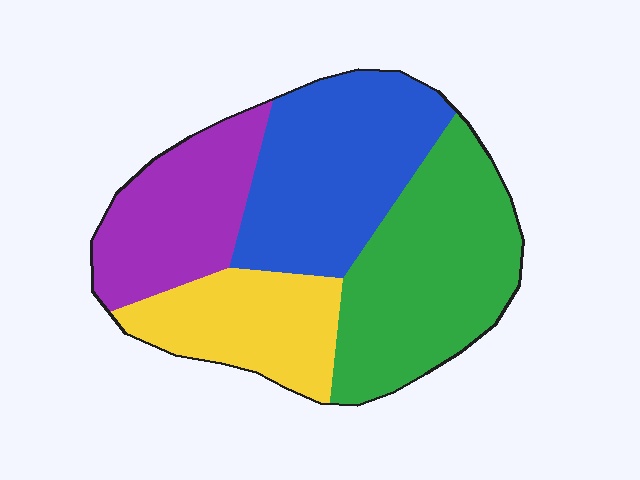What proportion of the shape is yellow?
Yellow takes up less than a quarter of the shape.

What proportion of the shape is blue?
Blue takes up between a quarter and a half of the shape.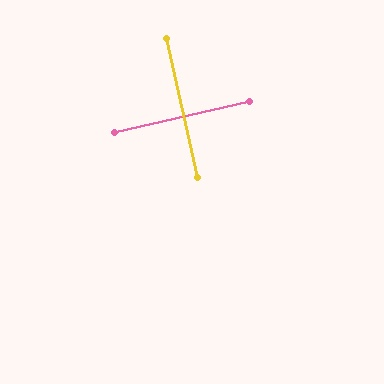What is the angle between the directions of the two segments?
Approximately 89 degrees.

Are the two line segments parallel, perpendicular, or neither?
Perpendicular — they meet at approximately 89°.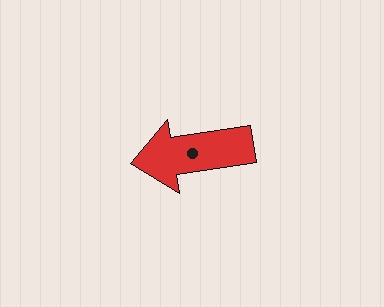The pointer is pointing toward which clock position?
Roughly 9 o'clock.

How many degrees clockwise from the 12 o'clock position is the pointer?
Approximately 261 degrees.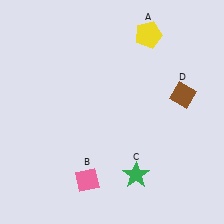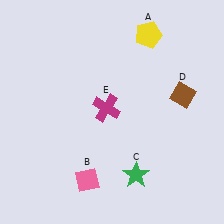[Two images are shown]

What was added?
A magenta cross (E) was added in Image 2.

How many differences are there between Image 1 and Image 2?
There is 1 difference between the two images.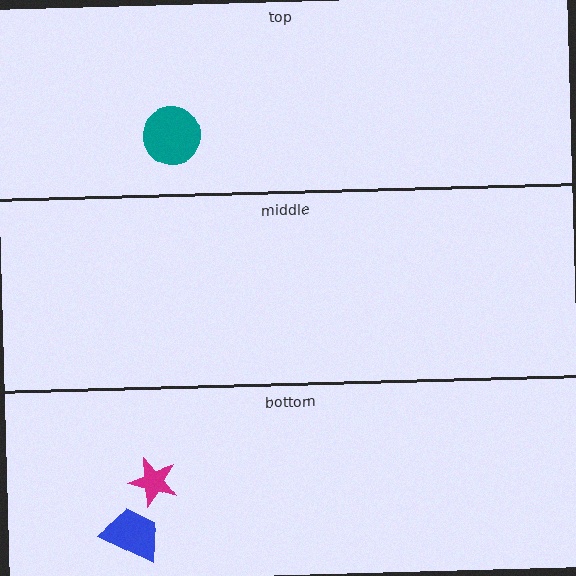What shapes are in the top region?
The teal circle.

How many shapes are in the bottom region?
2.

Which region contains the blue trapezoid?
The bottom region.